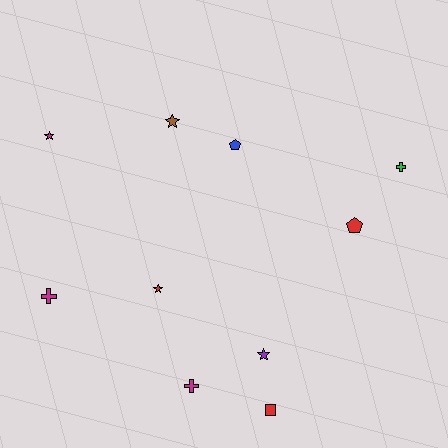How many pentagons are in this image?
There are 2 pentagons.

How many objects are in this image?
There are 10 objects.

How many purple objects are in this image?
There is 1 purple object.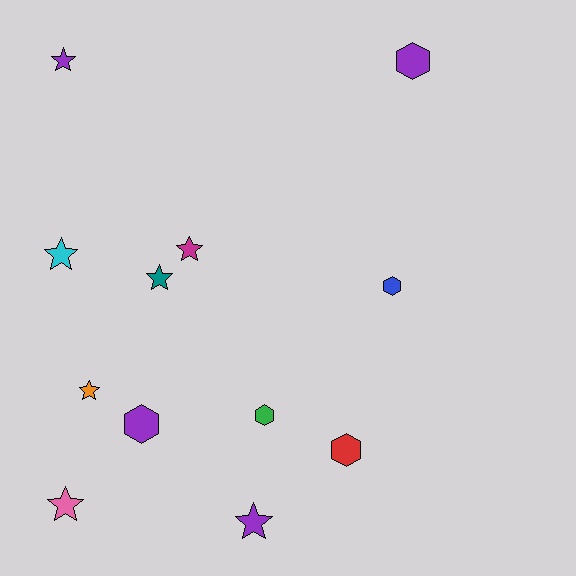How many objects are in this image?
There are 12 objects.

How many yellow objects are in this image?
There are no yellow objects.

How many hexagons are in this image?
There are 5 hexagons.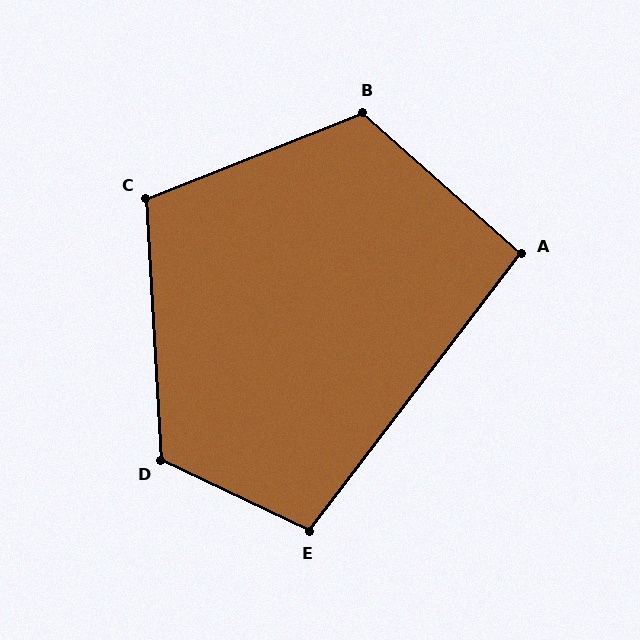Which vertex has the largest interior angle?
D, at approximately 119 degrees.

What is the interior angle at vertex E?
Approximately 102 degrees (obtuse).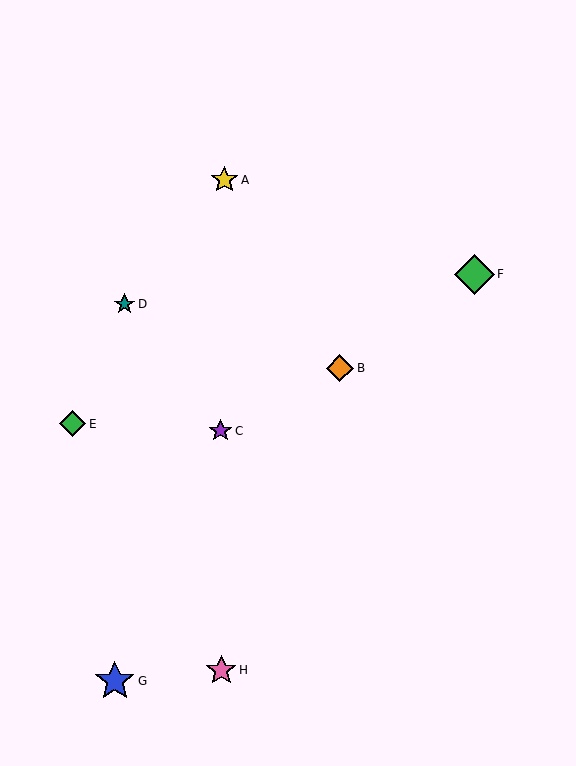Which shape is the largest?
The blue star (labeled G) is the largest.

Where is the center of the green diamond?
The center of the green diamond is at (73, 424).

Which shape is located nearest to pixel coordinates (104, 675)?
The blue star (labeled G) at (115, 681) is nearest to that location.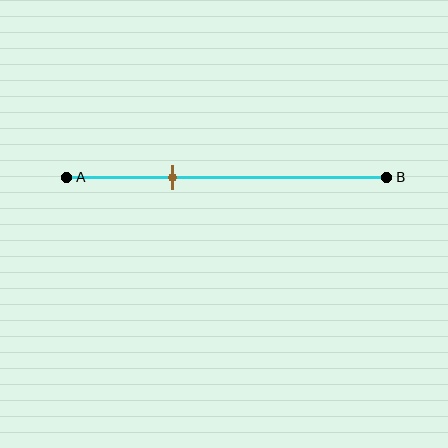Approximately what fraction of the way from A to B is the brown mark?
The brown mark is approximately 35% of the way from A to B.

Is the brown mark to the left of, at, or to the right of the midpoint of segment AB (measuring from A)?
The brown mark is to the left of the midpoint of segment AB.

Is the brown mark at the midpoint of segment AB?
No, the mark is at about 35% from A, not at the 50% midpoint.